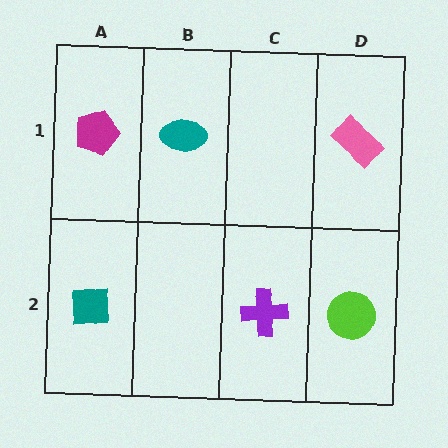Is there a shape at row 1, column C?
No, that cell is empty.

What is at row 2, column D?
A lime circle.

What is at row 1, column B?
A teal ellipse.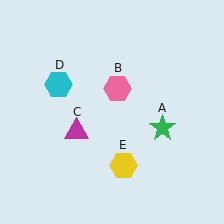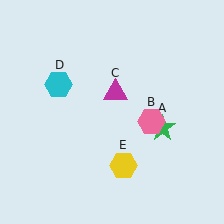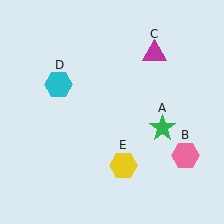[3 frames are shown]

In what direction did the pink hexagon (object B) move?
The pink hexagon (object B) moved down and to the right.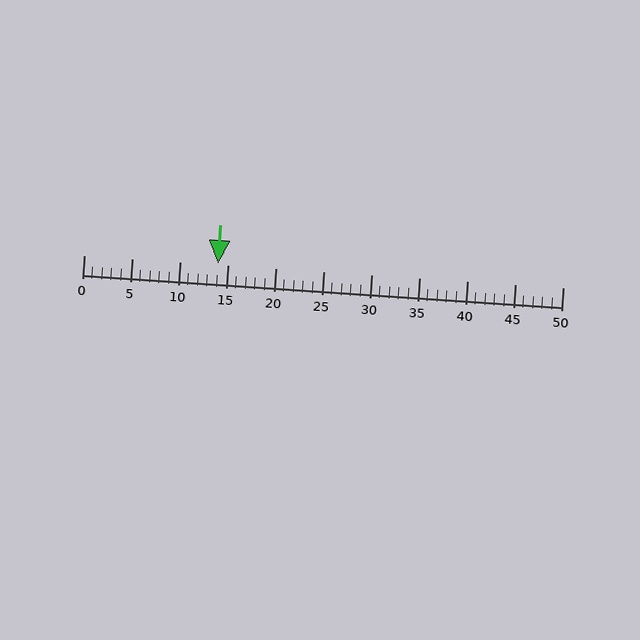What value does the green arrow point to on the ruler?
The green arrow points to approximately 14.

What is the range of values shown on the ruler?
The ruler shows values from 0 to 50.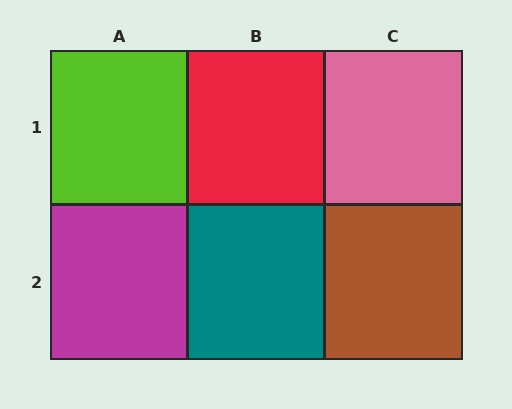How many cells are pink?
1 cell is pink.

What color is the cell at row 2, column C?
Brown.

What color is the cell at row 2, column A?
Magenta.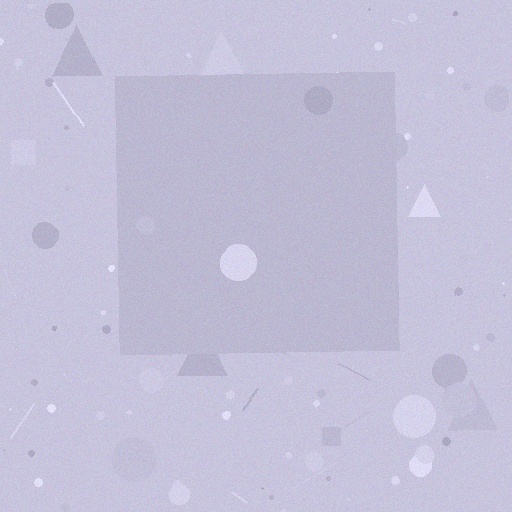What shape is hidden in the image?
A square is hidden in the image.